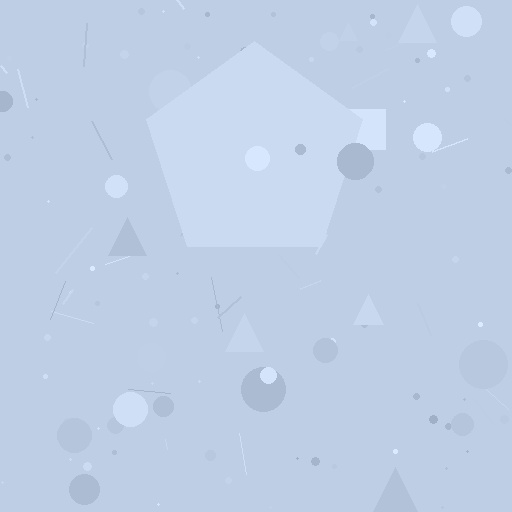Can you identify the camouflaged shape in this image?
The camouflaged shape is a pentagon.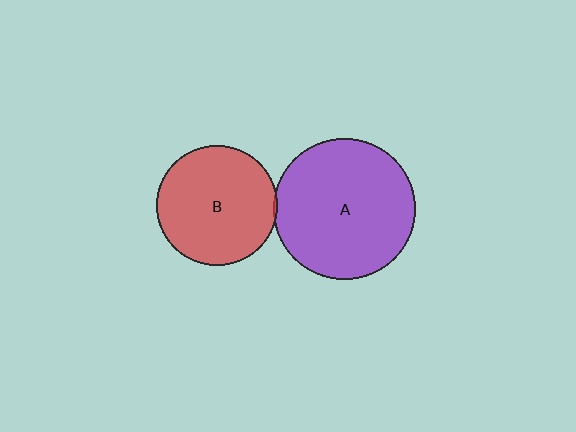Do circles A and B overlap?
Yes.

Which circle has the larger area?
Circle A (purple).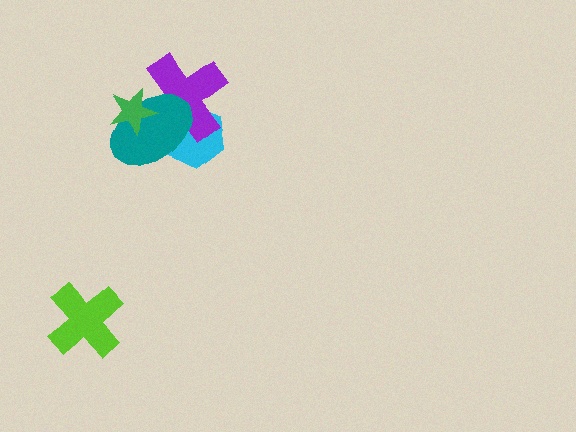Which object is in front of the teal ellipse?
The green star is in front of the teal ellipse.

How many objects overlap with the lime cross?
0 objects overlap with the lime cross.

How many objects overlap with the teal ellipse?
3 objects overlap with the teal ellipse.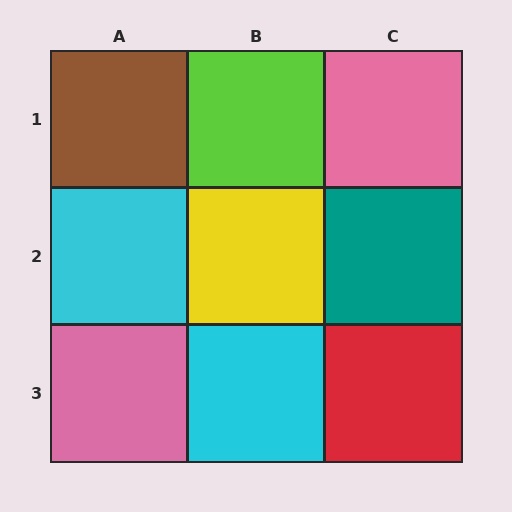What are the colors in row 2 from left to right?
Cyan, yellow, teal.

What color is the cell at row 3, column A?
Pink.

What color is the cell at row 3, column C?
Red.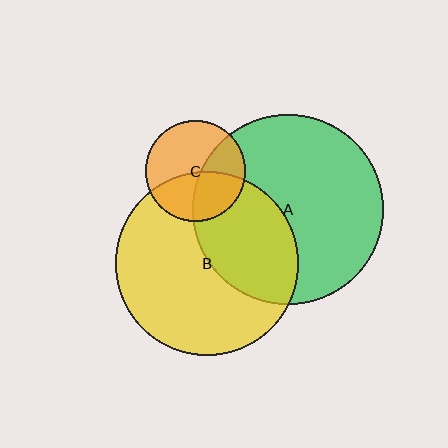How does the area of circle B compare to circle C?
Approximately 3.3 times.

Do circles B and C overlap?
Yes.